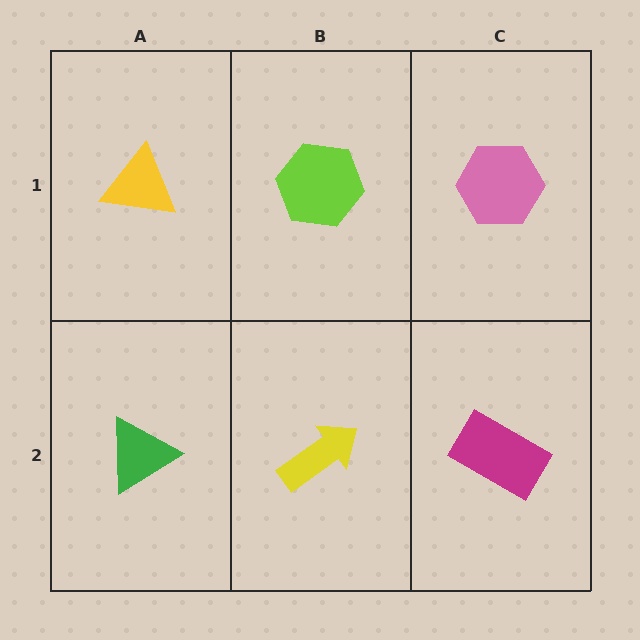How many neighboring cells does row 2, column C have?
2.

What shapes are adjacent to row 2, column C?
A pink hexagon (row 1, column C), a yellow arrow (row 2, column B).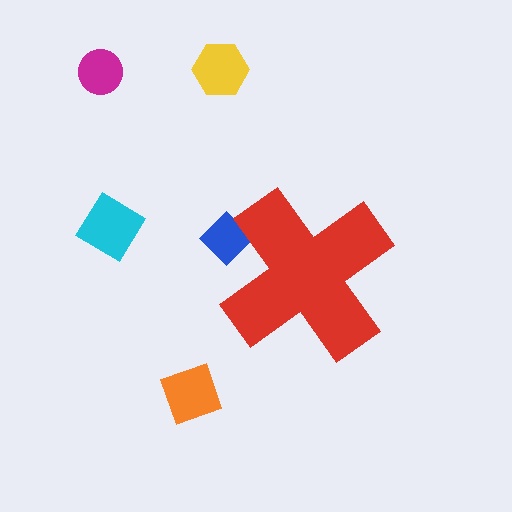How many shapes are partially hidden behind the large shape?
1 shape is partially hidden.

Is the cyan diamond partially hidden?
No, the cyan diamond is fully visible.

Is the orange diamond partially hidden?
No, the orange diamond is fully visible.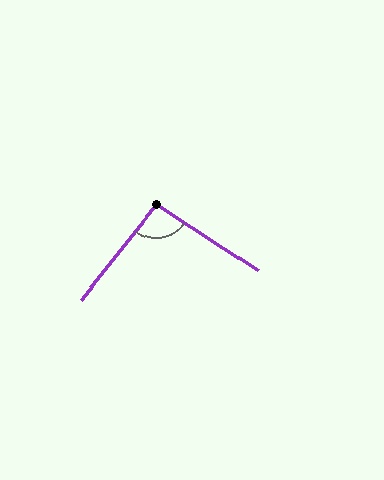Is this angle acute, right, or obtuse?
It is obtuse.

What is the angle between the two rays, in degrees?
Approximately 95 degrees.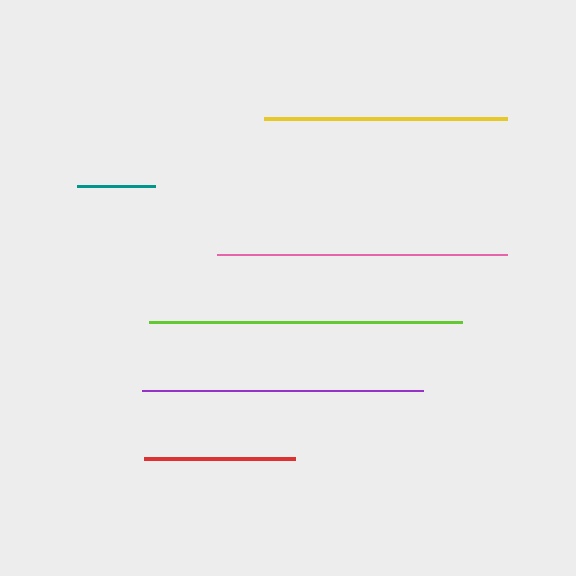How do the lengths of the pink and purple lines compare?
The pink and purple lines are approximately the same length.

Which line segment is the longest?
The lime line is the longest at approximately 313 pixels.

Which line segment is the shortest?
The teal line is the shortest at approximately 78 pixels.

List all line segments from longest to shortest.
From longest to shortest: lime, pink, purple, yellow, red, teal.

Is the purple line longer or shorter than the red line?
The purple line is longer than the red line.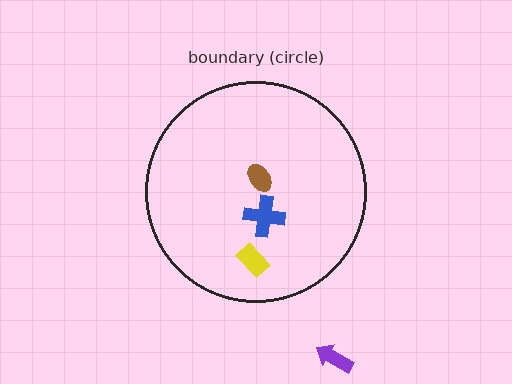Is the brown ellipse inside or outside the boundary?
Inside.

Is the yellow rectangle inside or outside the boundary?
Inside.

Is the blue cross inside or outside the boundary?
Inside.